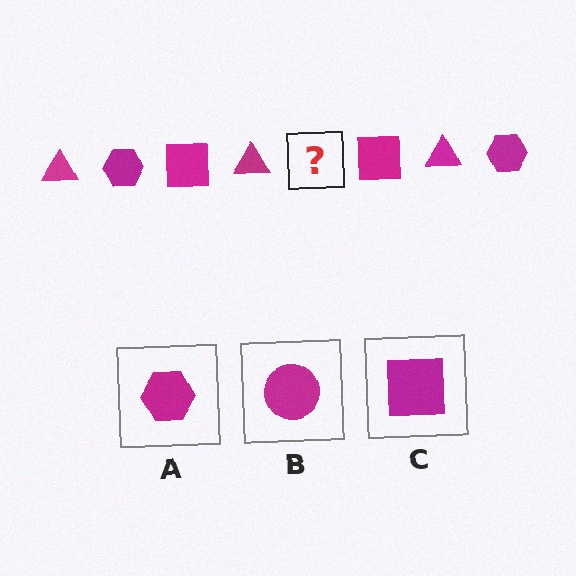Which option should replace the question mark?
Option A.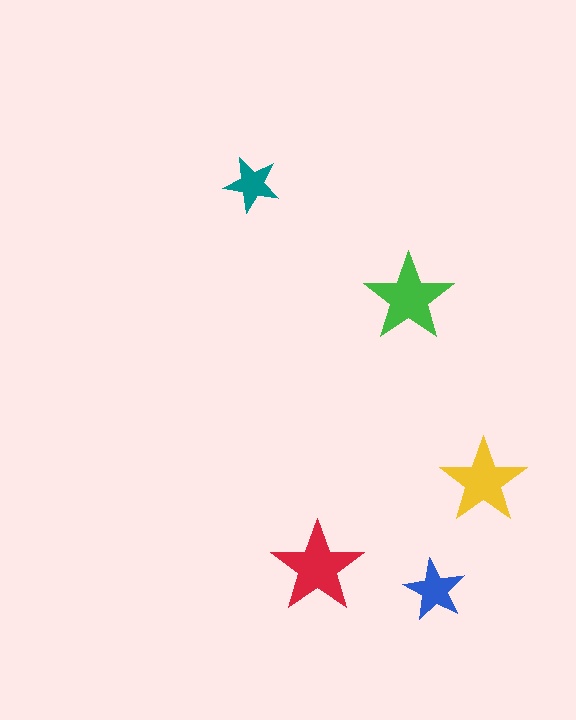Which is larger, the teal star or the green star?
The green one.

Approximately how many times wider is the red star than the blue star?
About 1.5 times wider.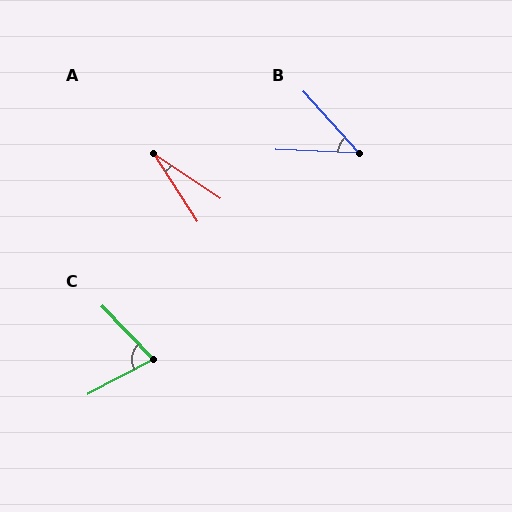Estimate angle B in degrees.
Approximately 46 degrees.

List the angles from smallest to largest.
A (23°), B (46°), C (74°).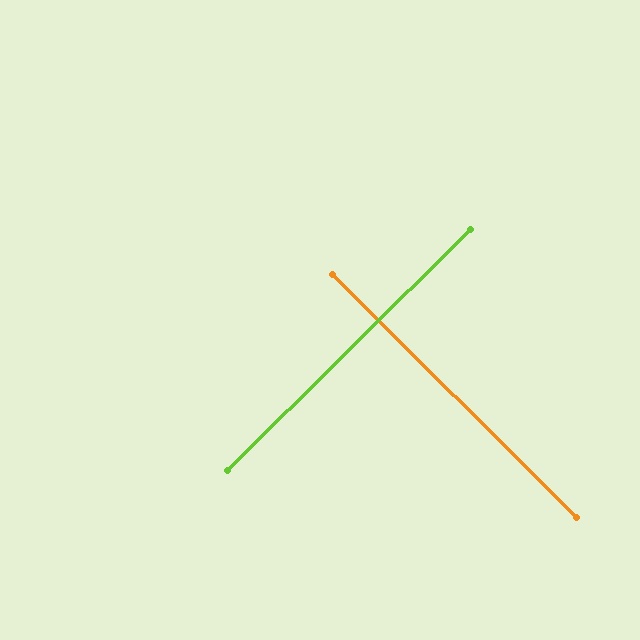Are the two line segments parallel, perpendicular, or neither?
Perpendicular — they meet at approximately 90°.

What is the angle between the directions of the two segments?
Approximately 90 degrees.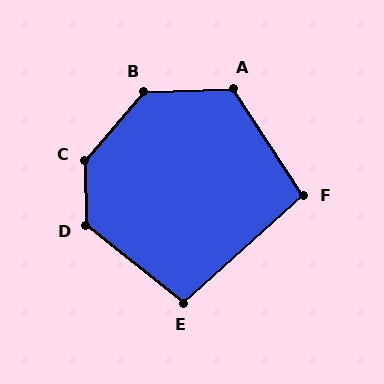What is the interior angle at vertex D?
Approximately 129 degrees (obtuse).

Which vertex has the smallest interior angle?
F, at approximately 99 degrees.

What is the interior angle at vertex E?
Approximately 99 degrees (obtuse).